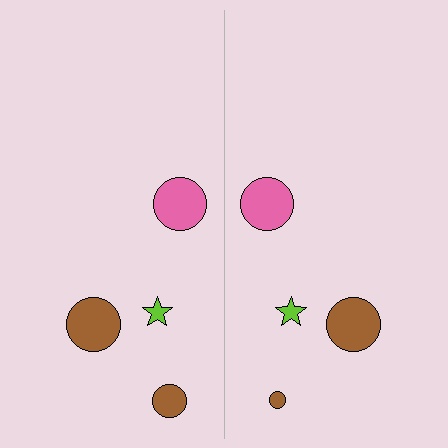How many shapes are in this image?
There are 8 shapes in this image.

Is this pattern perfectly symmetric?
No, the pattern is not perfectly symmetric. The brown circle on the right side has a different size than its mirror counterpart.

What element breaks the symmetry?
The brown circle on the right side has a different size than its mirror counterpart.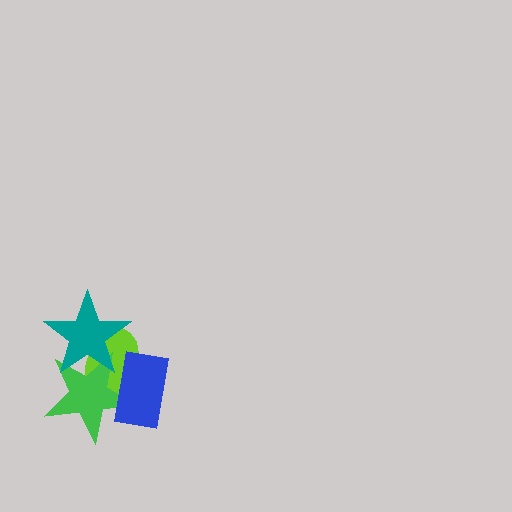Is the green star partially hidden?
Yes, it is partially covered by another shape.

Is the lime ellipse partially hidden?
Yes, it is partially covered by another shape.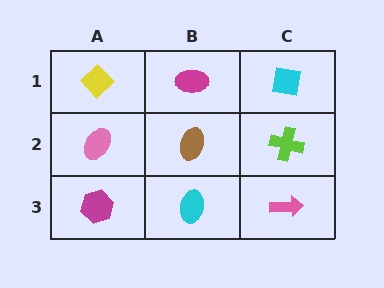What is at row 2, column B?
A brown ellipse.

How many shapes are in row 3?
3 shapes.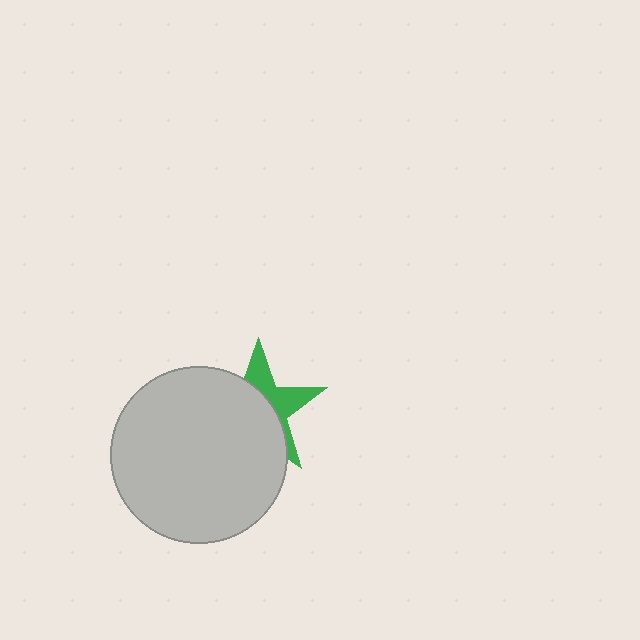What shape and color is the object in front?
The object in front is a light gray circle.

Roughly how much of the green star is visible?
A small part of it is visible (roughly 38%).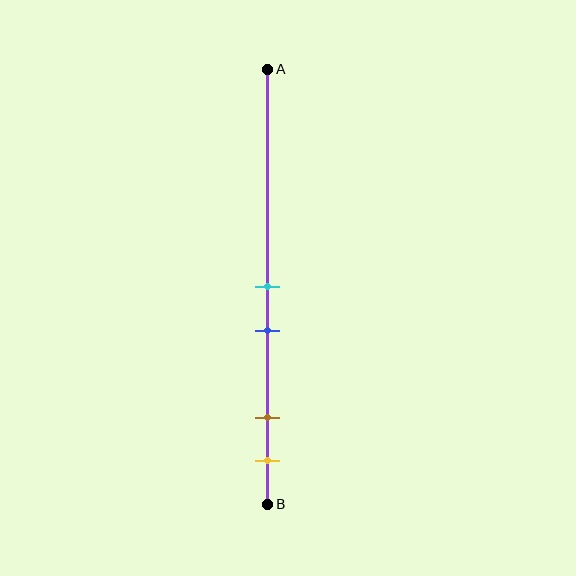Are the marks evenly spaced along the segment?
No, the marks are not evenly spaced.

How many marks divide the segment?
There are 4 marks dividing the segment.